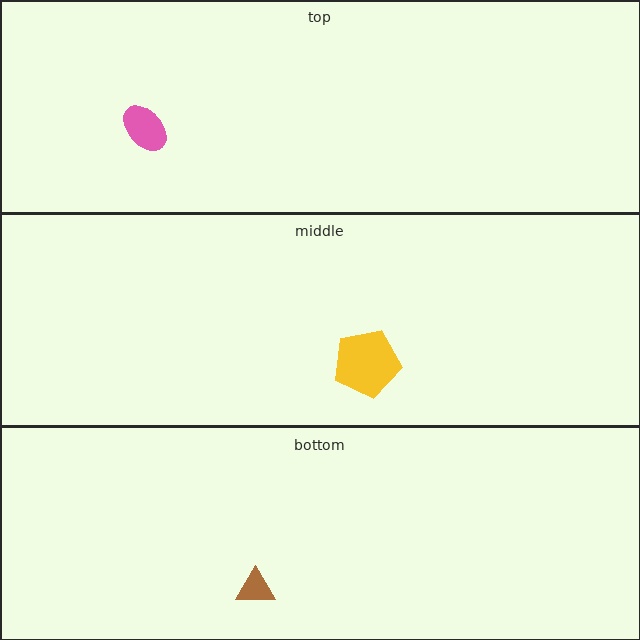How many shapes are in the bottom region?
1.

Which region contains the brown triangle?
The bottom region.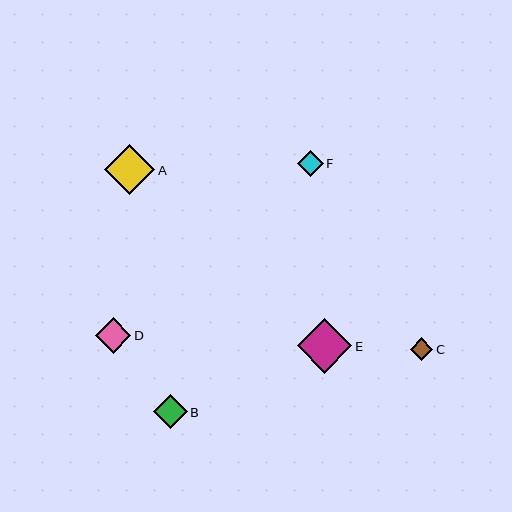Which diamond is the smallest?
Diamond C is the smallest with a size of approximately 23 pixels.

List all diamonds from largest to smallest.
From largest to smallest: E, A, D, B, F, C.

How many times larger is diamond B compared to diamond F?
Diamond B is approximately 1.3 times the size of diamond F.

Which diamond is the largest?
Diamond E is the largest with a size of approximately 54 pixels.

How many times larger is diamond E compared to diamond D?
Diamond E is approximately 1.5 times the size of diamond D.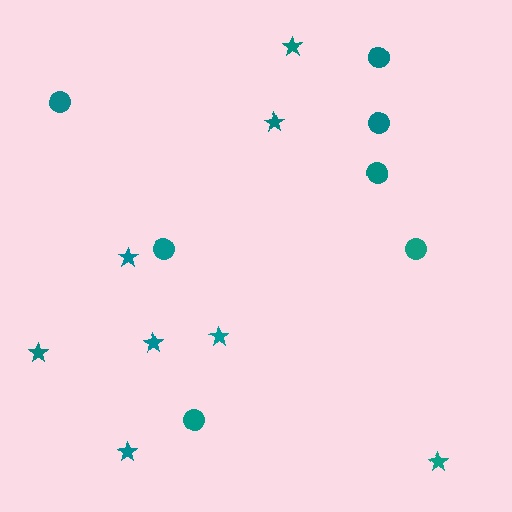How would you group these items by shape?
There are 2 groups: one group of circles (7) and one group of stars (8).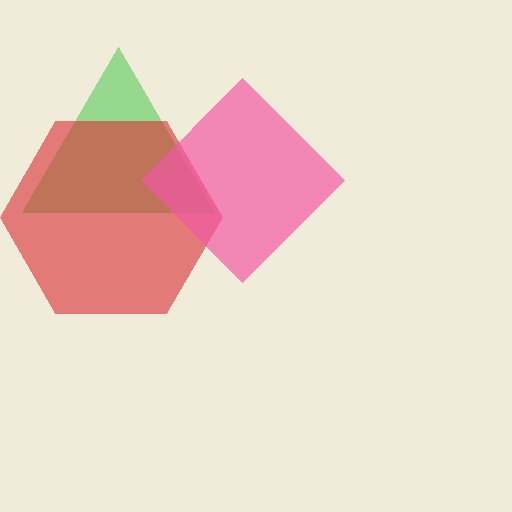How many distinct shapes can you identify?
There are 3 distinct shapes: a green triangle, a red hexagon, a pink diamond.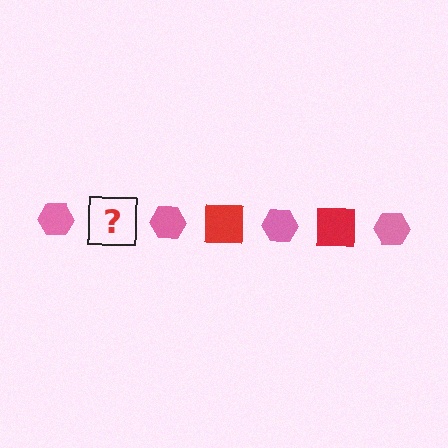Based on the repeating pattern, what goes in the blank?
The blank should be a red square.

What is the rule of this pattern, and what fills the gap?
The rule is that the pattern alternates between pink hexagon and red square. The gap should be filled with a red square.